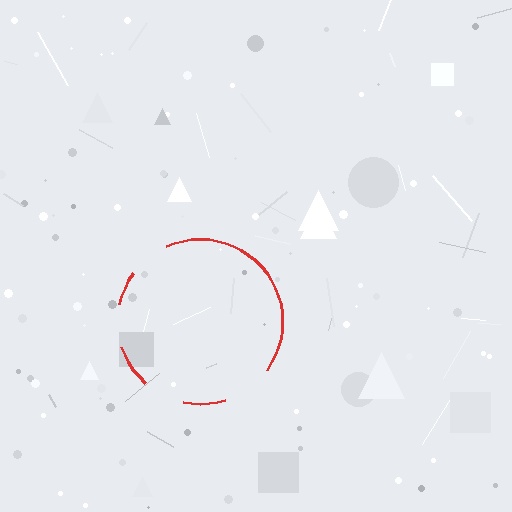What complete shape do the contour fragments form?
The contour fragments form a circle.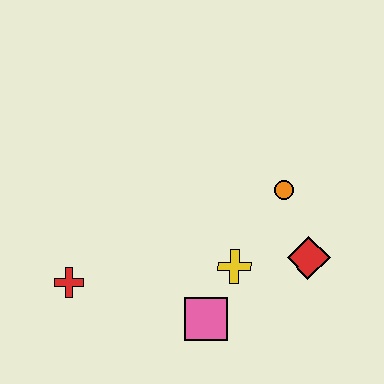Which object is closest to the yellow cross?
The pink square is closest to the yellow cross.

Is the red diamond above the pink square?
Yes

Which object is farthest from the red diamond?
The red cross is farthest from the red diamond.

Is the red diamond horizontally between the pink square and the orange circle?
No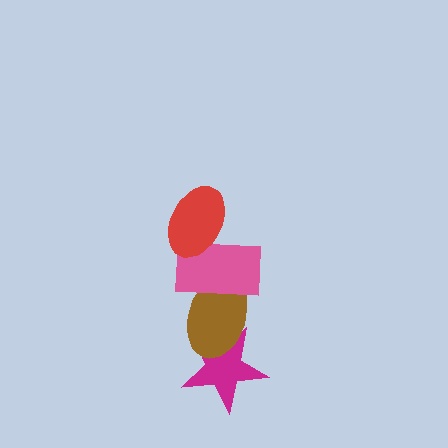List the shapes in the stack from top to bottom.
From top to bottom: the red ellipse, the pink rectangle, the brown ellipse, the magenta star.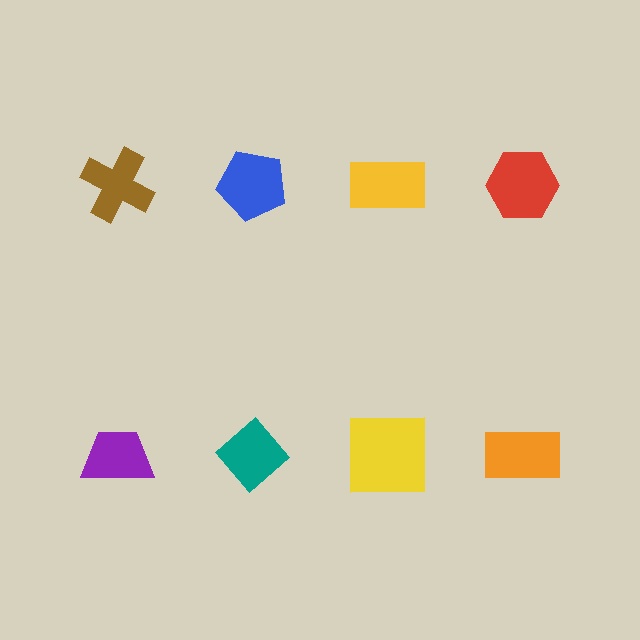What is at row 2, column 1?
A purple trapezoid.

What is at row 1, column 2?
A blue pentagon.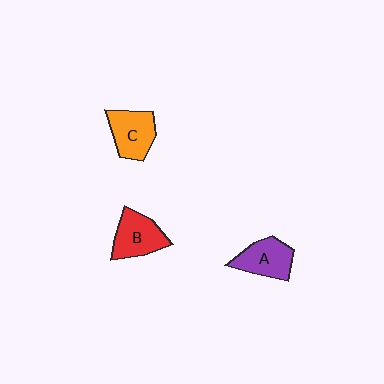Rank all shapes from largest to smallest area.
From largest to smallest: C (orange), B (red), A (purple).